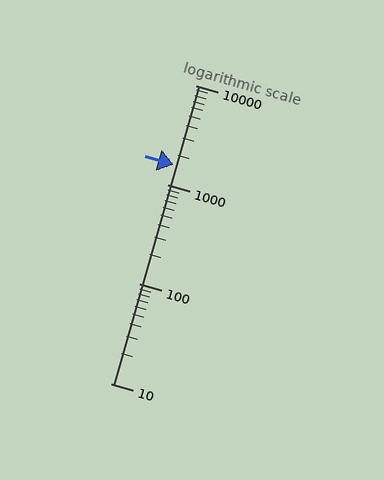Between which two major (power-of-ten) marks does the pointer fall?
The pointer is between 1000 and 10000.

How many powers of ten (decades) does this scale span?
The scale spans 3 decades, from 10 to 10000.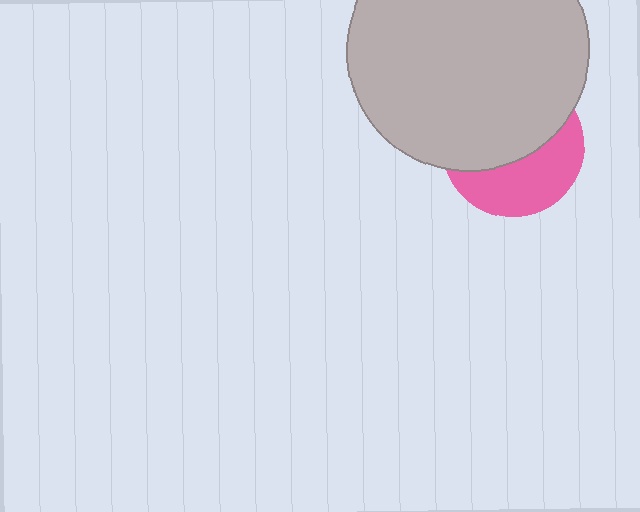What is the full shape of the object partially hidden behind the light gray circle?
The partially hidden object is a pink circle.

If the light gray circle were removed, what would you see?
You would see the complete pink circle.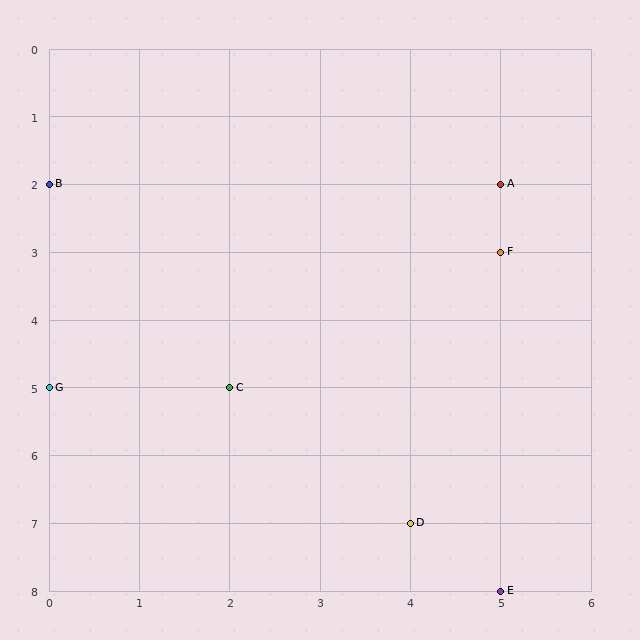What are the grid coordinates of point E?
Point E is at grid coordinates (5, 8).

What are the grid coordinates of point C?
Point C is at grid coordinates (2, 5).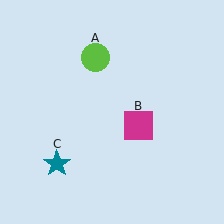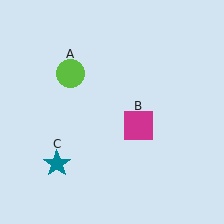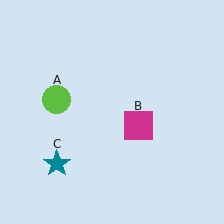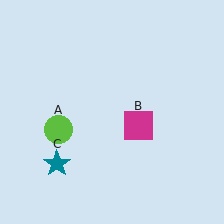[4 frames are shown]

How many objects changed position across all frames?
1 object changed position: lime circle (object A).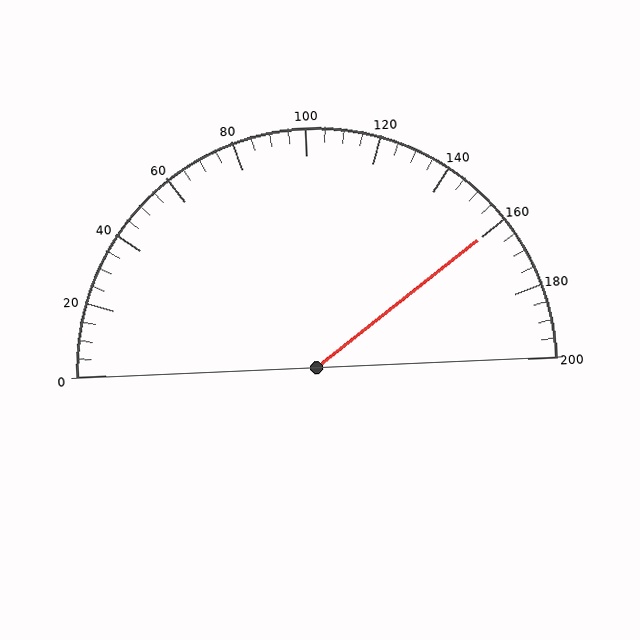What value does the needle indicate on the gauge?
The needle indicates approximately 160.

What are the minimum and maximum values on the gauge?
The gauge ranges from 0 to 200.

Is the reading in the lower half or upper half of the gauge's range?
The reading is in the upper half of the range (0 to 200).